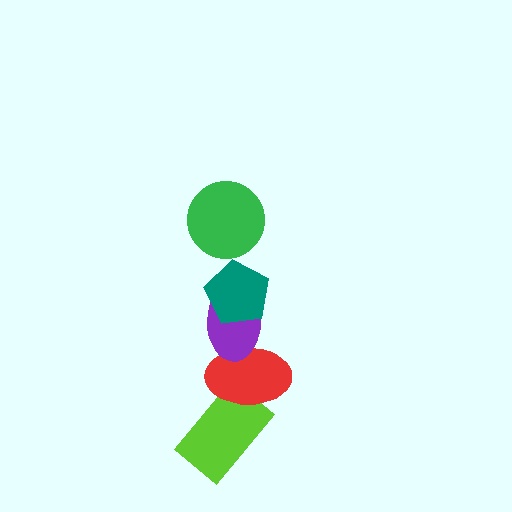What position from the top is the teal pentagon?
The teal pentagon is 2nd from the top.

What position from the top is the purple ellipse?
The purple ellipse is 3rd from the top.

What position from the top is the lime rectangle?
The lime rectangle is 5th from the top.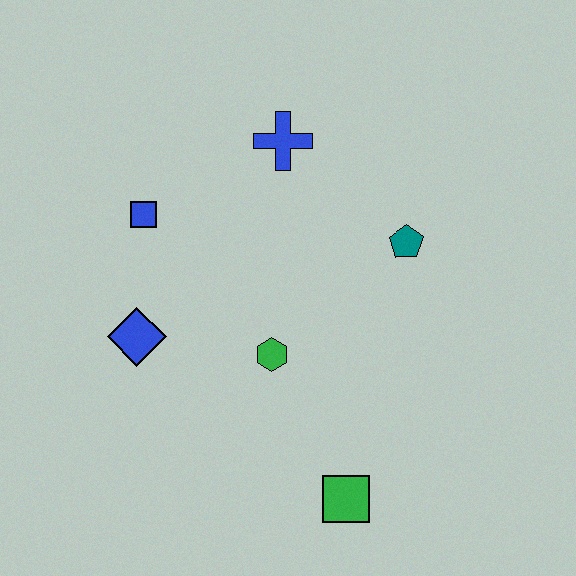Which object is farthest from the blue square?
The green square is farthest from the blue square.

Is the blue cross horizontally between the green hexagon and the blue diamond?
No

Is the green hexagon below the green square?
No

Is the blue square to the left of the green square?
Yes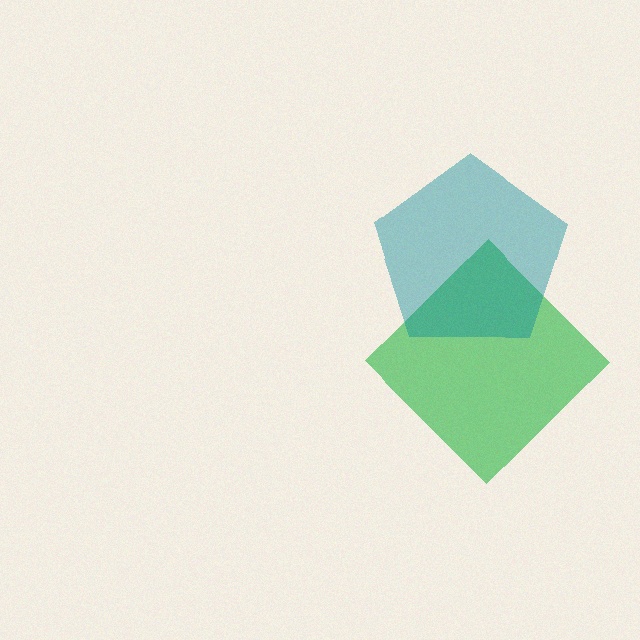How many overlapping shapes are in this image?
There are 2 overlapping shapes in the image.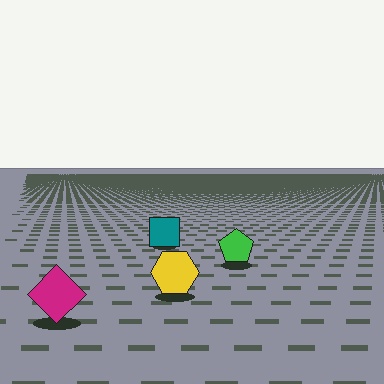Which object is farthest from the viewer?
The teal square is farthest from the viewer. It appears smaller and the ground texture around it is denser.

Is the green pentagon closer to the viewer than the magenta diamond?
No. The magenta diamond is closer — you can tell from the texture gradient: the ground texture is coarser near it.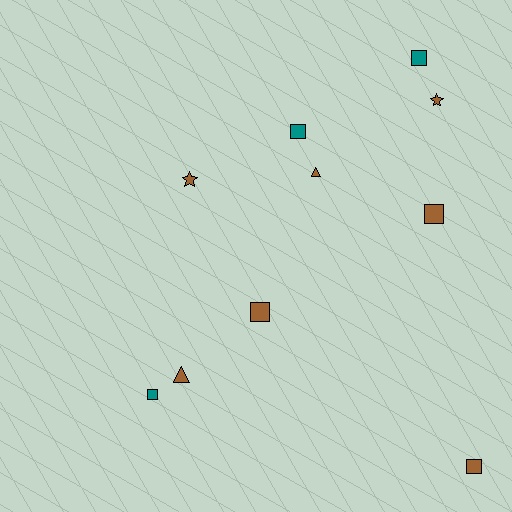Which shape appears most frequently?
Square, with 6 objects.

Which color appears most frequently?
Brown, with 7 objects.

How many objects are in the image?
There are 10 objects.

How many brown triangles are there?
There are 2 brown triangles.